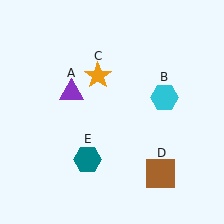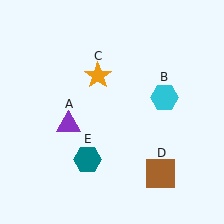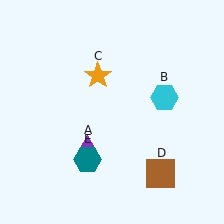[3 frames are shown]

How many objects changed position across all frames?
1 object changed position: purple triangle (object A).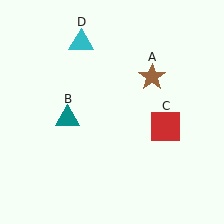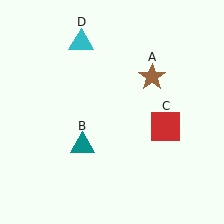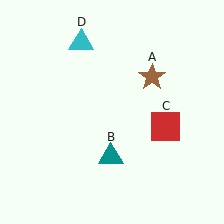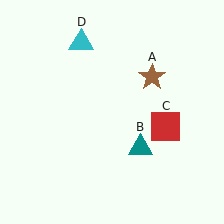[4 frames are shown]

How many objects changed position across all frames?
1 object changed position: teal triangle (object B).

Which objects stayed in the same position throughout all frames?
Brown star (object A) and red square (object C) and cyan triangle (object D) remained stationary.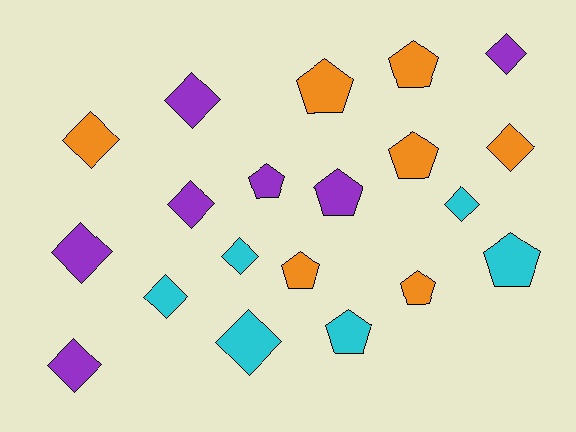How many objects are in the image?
There are 20 objects.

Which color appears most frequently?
Orange, with 7 objects.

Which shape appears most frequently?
Diamond, with 11 objects.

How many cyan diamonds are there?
There are 4 cyan diamonds.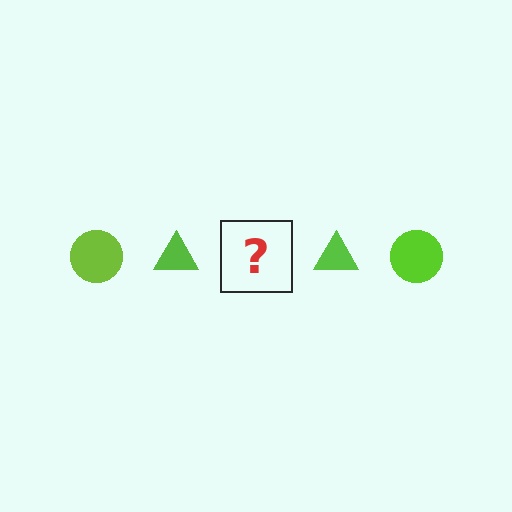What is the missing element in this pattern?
The missing element is a lime circle.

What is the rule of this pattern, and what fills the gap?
The rule is that the pattern cycles through circle, triangle shapes in lime. The gap should be filled with a lime circle.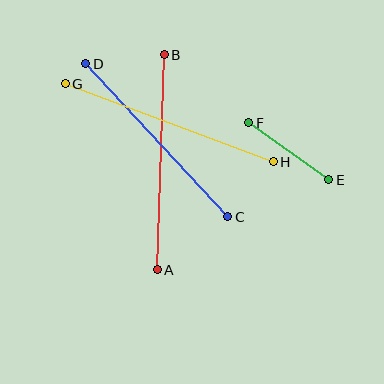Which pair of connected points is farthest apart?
Points G and H are farthest apart.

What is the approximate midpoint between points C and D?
The midpoint is at approximately (157, 140) pixels.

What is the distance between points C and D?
The distance is approximately 208 pixels.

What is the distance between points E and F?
The distance is approximately 98 pixels.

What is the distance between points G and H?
The distance is approximately 222 pixels.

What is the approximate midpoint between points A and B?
The midpoint is at approximately (161, 162) pixels.